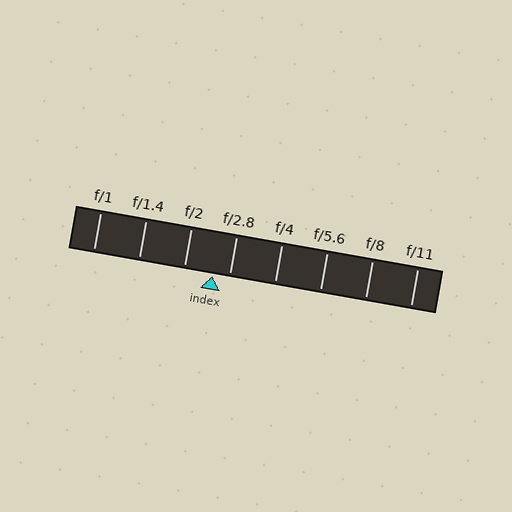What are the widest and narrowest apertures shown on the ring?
The widest aperture shown is f/1 and the narrowest is f/11.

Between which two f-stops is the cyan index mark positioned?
The index mark is between f/2 and f/2.8.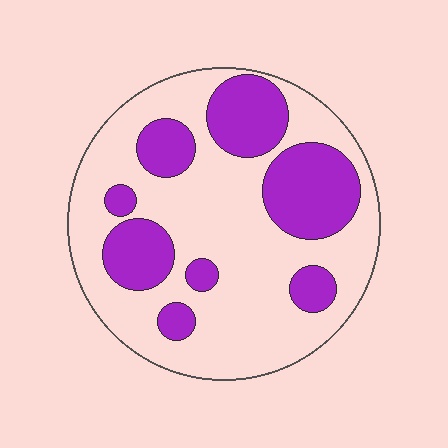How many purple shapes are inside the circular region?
8.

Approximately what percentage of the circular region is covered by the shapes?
Approximately 30%.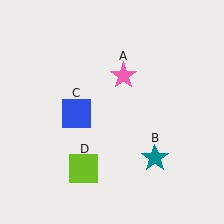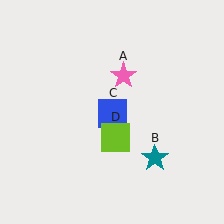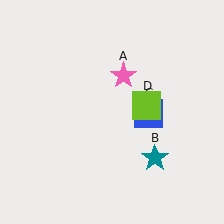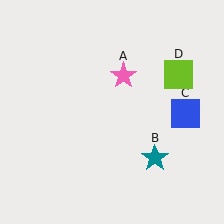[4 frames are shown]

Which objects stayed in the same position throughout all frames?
Pink star (object A) and teal star (object B) remained stationary.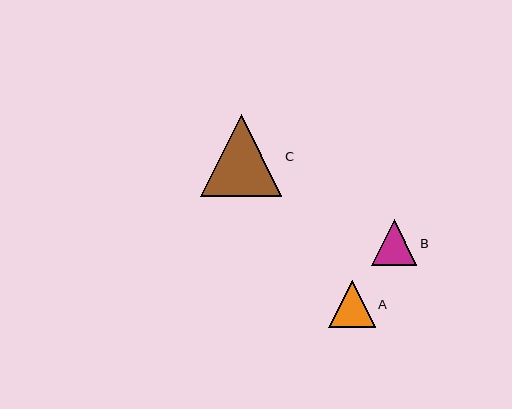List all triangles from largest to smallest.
From largest to smallest: C, A, B.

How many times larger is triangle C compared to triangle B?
Triangle C is approximately 1.8 times the size of triangle B.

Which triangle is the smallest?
Triangle B is the smallest with a size of approximately 45 pixels.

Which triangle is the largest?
Triangle C is the largest with a size of approximately 82 pixels.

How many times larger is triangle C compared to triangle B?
Triangle C is approximately 1.8 times the size of triangle B.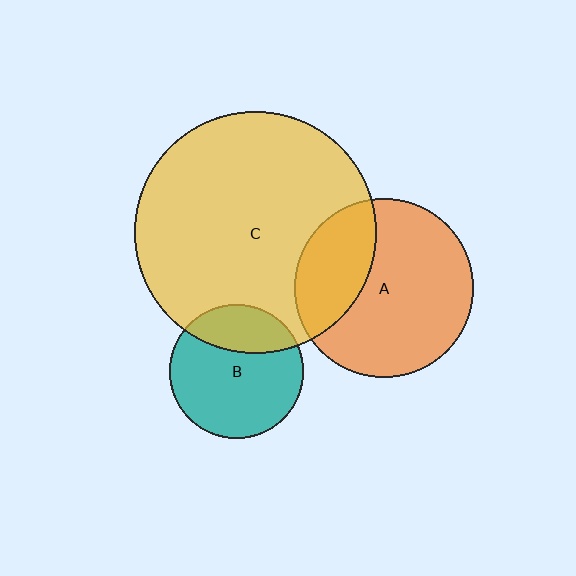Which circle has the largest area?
Circle C (yellow).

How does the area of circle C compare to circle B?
Approximately 3.3 times.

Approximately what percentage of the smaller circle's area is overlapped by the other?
Approximately 30%.